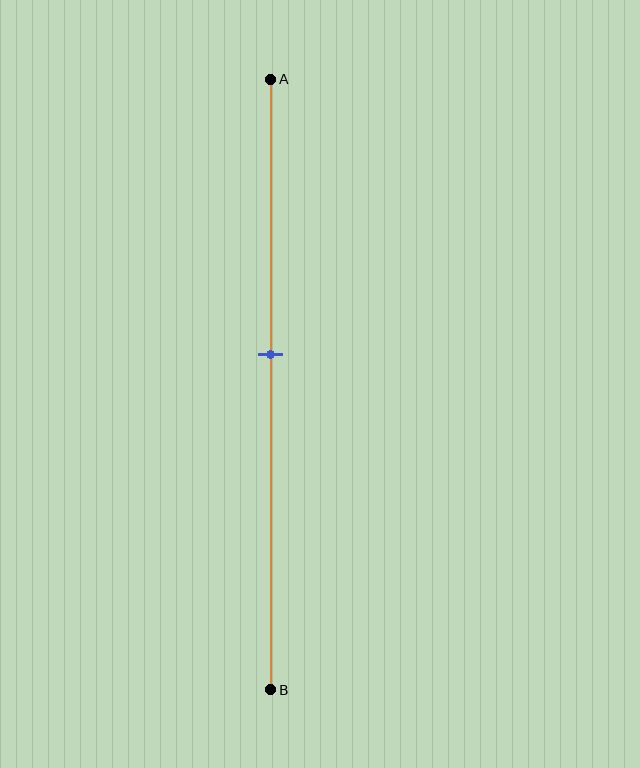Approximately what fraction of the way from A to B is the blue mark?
The blue mark is approximately 45% of the way from A to B.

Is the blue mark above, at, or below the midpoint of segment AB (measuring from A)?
The blue mark is above the midpoint of segment AB.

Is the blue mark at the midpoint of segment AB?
No, the mark is at about 45% from A, not at the 50% midpoint.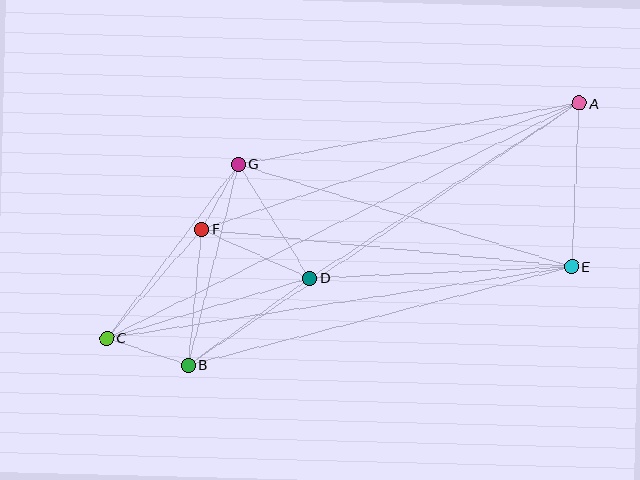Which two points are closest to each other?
Points F and G are closest to each other.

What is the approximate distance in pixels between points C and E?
The distance between C and E is approximately 470 pixels.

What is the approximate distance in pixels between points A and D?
The distance between A and D is approximately 321 pixels.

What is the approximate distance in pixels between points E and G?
The distance between E and G is approximately 349 pixels.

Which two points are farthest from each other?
Points A and C are farthest from each other.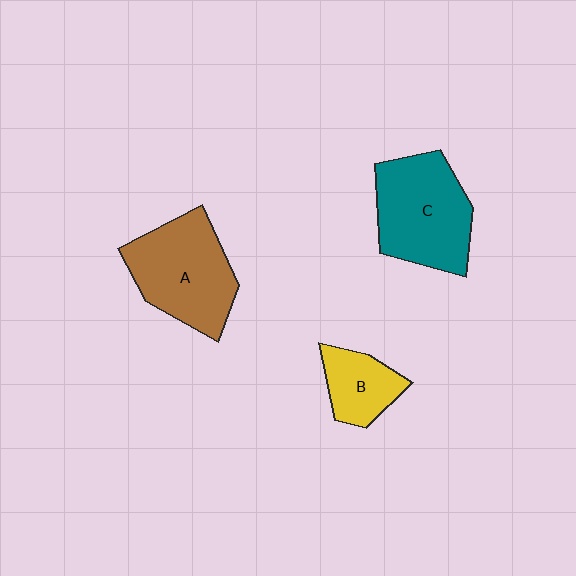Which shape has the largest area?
Shape C (teal).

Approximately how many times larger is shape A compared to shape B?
Approximately 2.0 times.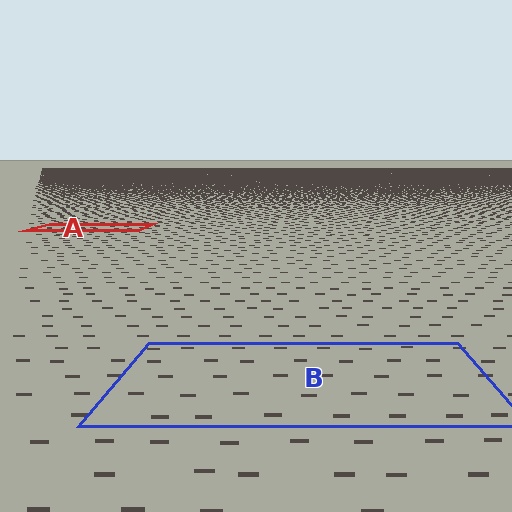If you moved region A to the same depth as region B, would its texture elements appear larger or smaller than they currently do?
They would appear larger. At a closer depth, the same texture elements are projected at a bigger on-screen size.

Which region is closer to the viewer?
Region B is closer. The texture elements there are larger and more spread out.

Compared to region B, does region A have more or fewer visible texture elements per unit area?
Region A has more texture elements per unit area — they are packed more densely because it is farther away.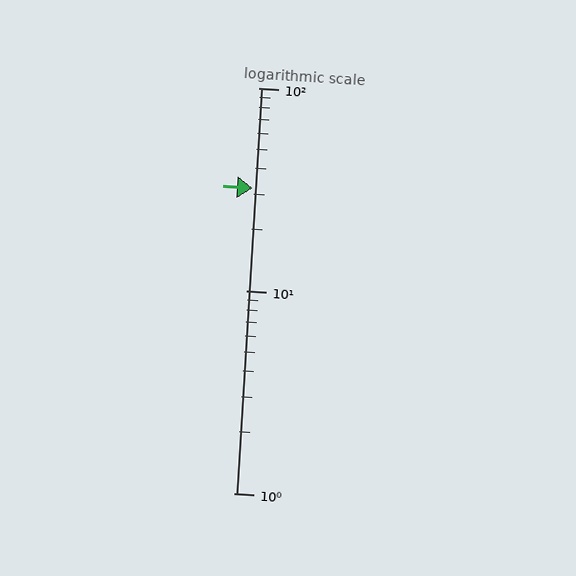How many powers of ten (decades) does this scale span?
The scale spans 2 decades, from 1 to 100.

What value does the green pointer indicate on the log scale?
The pointer indicates approximately 32.